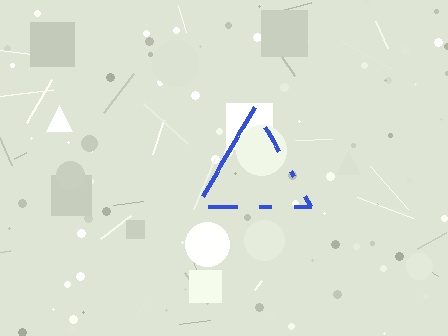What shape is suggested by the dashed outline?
The dashed outline suggests a triangle.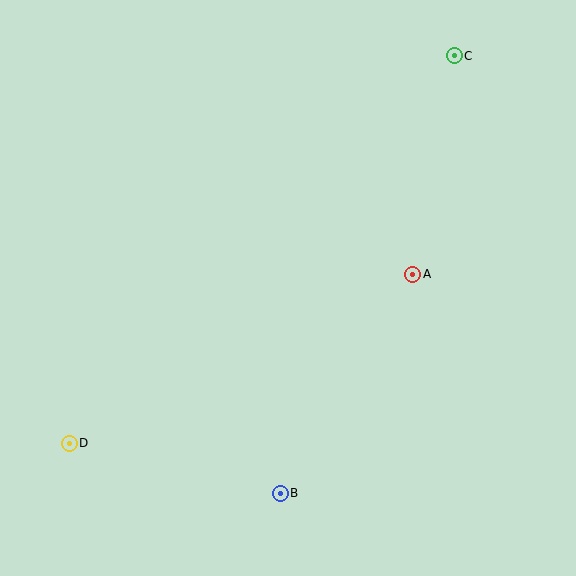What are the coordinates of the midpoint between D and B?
The midpoint between D and B is at (175, 468).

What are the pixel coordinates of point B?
Point B is at (280, 493).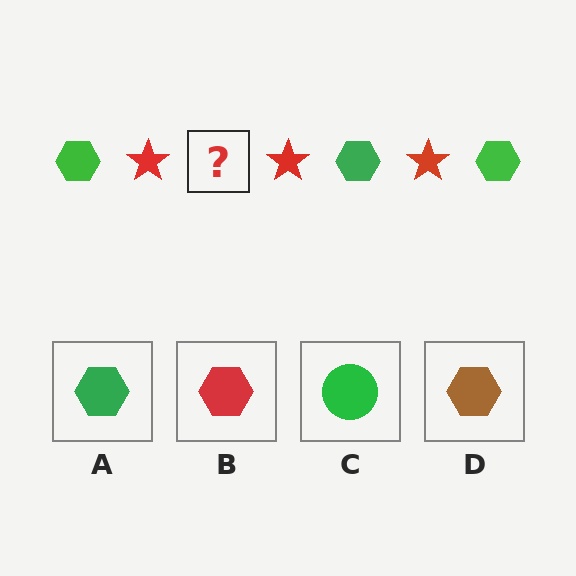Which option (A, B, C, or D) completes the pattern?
A.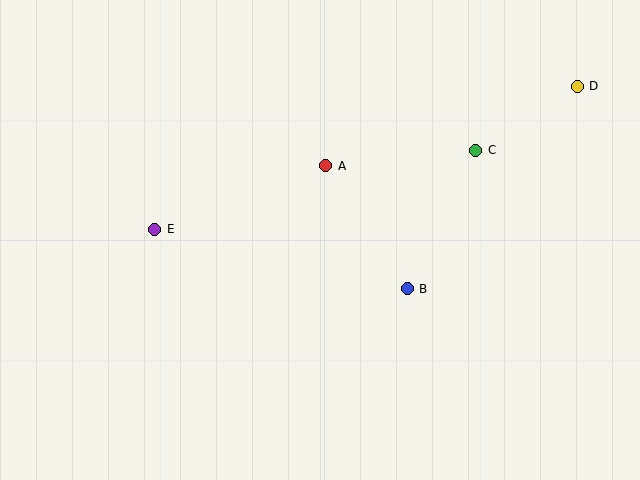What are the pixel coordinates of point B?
Point B is at (407, 289).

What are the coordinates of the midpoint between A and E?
The midpoint between A and E is at (240, 198).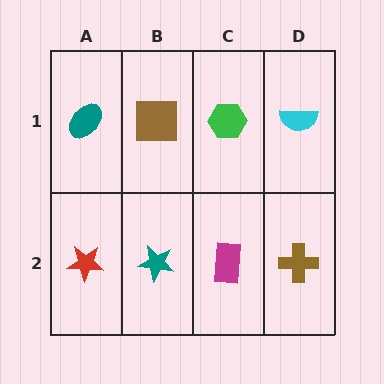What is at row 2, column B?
A teal star.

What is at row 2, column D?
A brown cross.